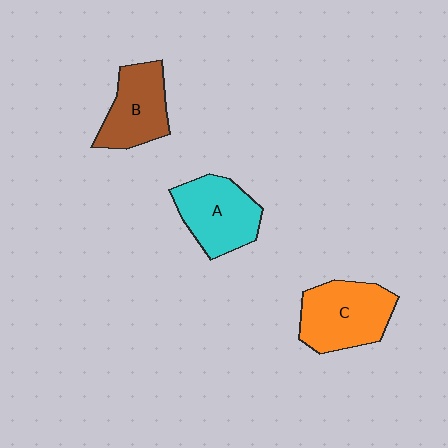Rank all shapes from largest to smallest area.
From largest to smallest: C (orange), A (cyan), B (brown).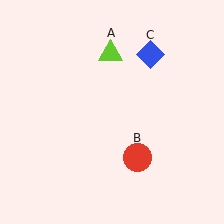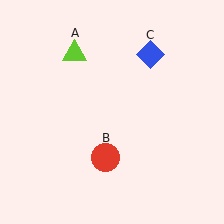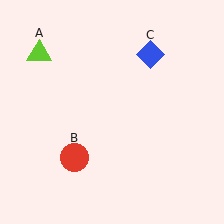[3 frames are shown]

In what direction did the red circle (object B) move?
The red circle (object B) moved left.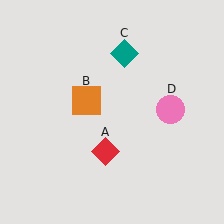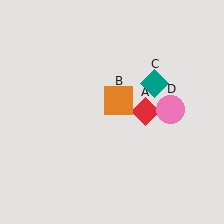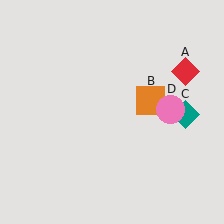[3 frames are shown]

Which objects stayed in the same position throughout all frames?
Pink circle (object D) remained stationary.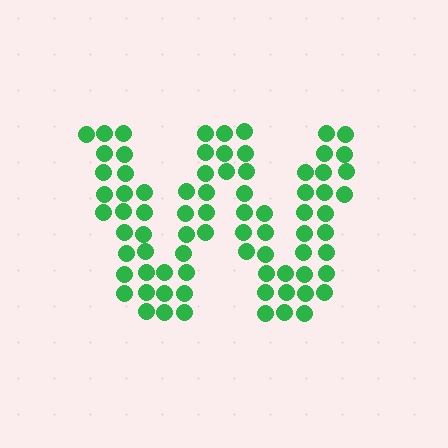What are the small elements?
The small elements are circles.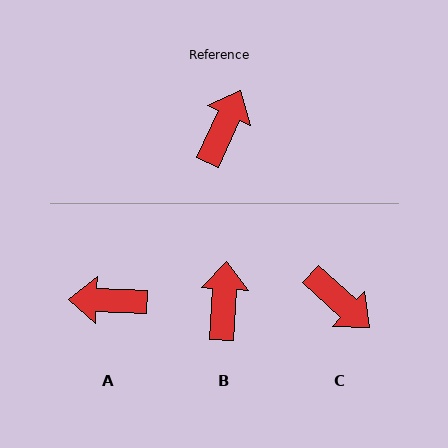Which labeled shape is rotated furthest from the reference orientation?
A, about 113 degrees away.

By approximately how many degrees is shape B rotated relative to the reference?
Approximately 21 degrees counter-clockwise.